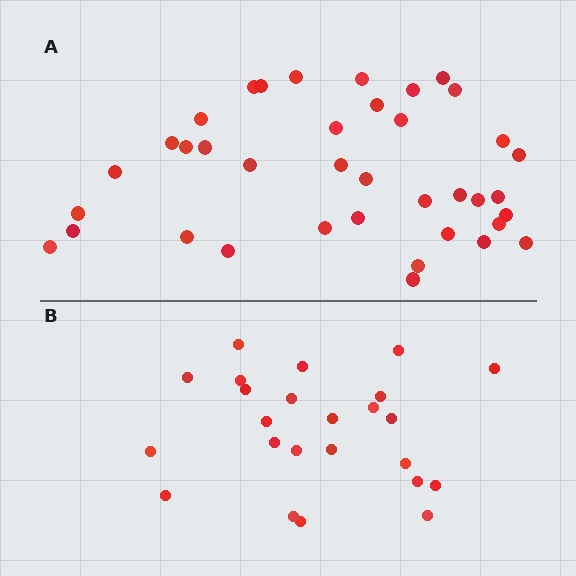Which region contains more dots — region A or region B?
Region A (the top region) has more dots.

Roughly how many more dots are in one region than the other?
Region A has approximately 15 more dots than region B.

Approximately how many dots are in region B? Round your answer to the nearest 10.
About 20 dots. (The exact count is 24, which rounds to 20.)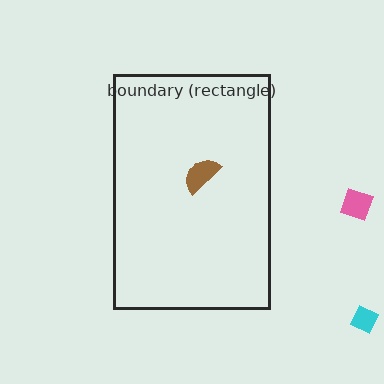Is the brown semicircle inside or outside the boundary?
Inside.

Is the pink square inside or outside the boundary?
Outside.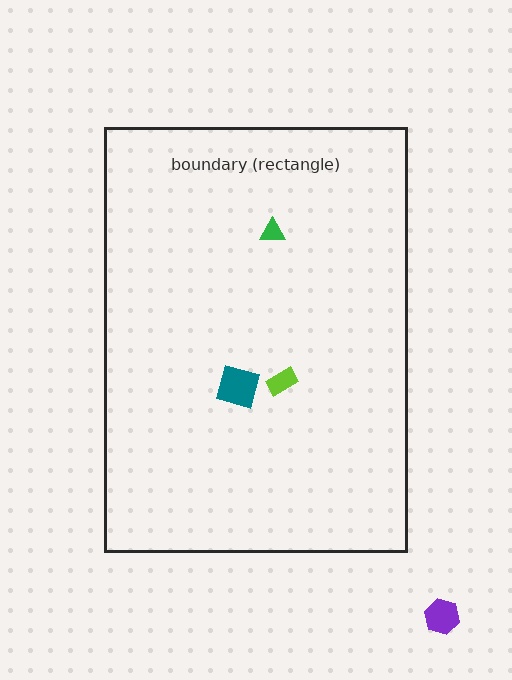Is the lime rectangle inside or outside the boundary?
Inside.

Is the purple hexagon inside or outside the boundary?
Outside.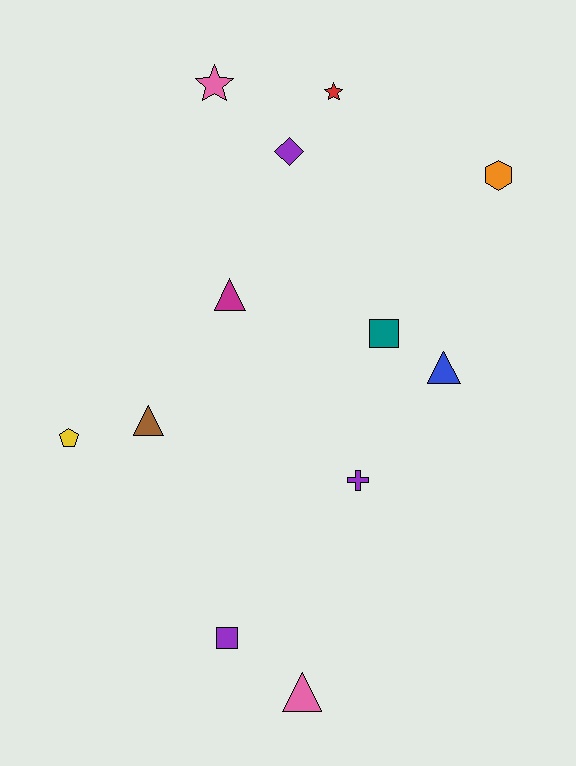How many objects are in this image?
There are 12 objects.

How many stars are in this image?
There are 2 stars.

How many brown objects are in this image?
There is 1 brown object.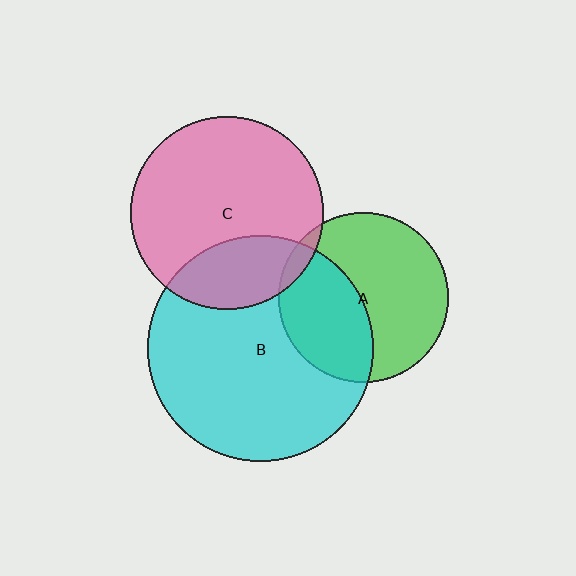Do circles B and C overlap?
Yes.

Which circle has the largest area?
Circle B (cyan).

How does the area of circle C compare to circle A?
Approximately 1.3 times.